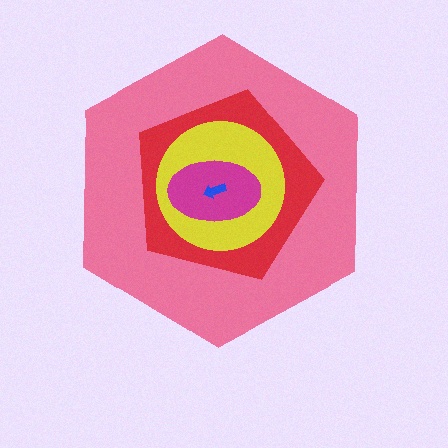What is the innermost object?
The blue arrow.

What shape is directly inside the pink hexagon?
The red pentagon.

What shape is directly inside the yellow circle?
The magenta ellipse.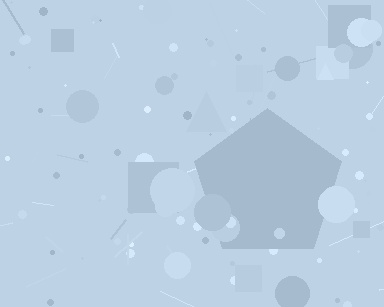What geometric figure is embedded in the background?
A pentagon is embedded in the background.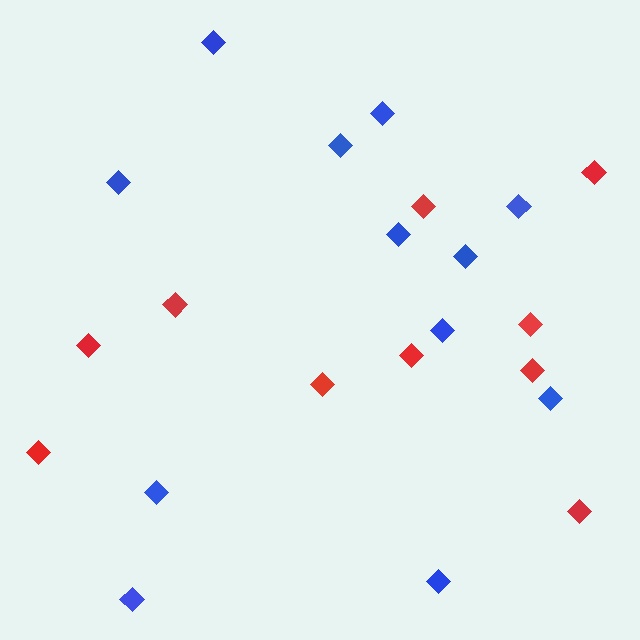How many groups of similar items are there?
There are 2 groups: one group of red diamonds (10) and one group of blue diamonds (12).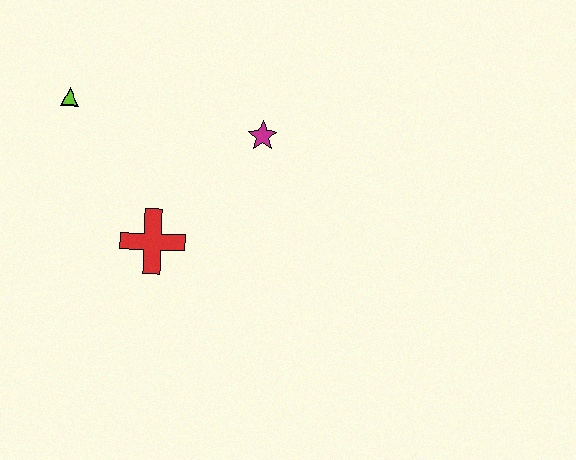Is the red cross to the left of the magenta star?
Yes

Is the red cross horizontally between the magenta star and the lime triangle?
Yes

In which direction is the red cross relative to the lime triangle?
The red cross is below the lime triangle.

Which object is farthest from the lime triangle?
The magenta star is farthest from the lime triangle.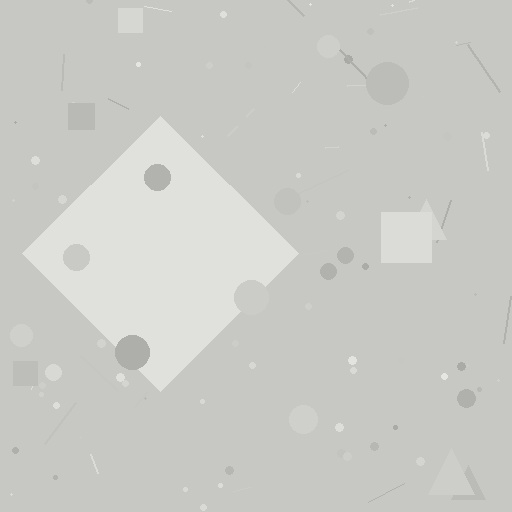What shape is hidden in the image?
A diamond is hidden in the image.